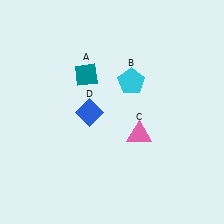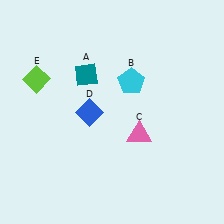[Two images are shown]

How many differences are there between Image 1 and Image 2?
There is 1 difference between the two images.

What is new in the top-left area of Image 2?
A lime diamond (E) was added in the top-left area of Image 2.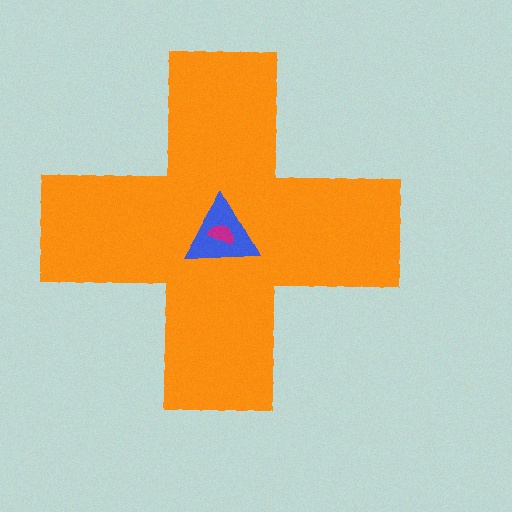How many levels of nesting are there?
3.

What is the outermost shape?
The orange cross.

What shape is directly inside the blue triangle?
The magenta semicircle.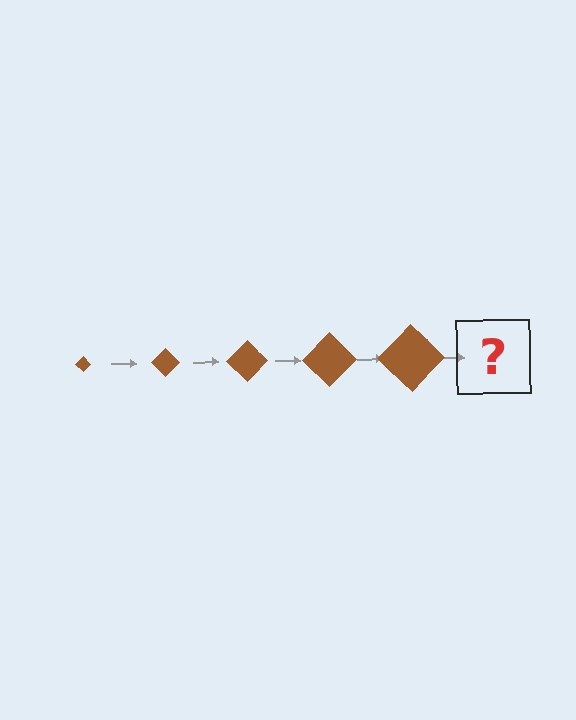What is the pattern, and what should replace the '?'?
The pattern is that the diamond gets progressively larger each step. The '?' should be a brown diamond, larger than the previous one.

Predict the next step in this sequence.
The next step is a brown diamond, larger than the previous one.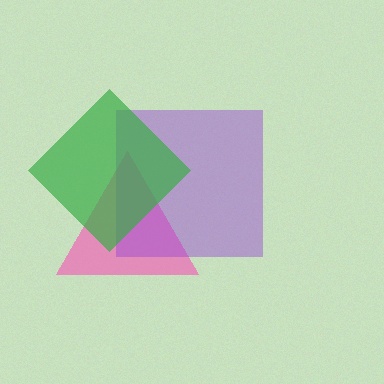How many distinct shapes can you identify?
There are 3 distinct shapes: a pink triangle, a purple square, a green diamond.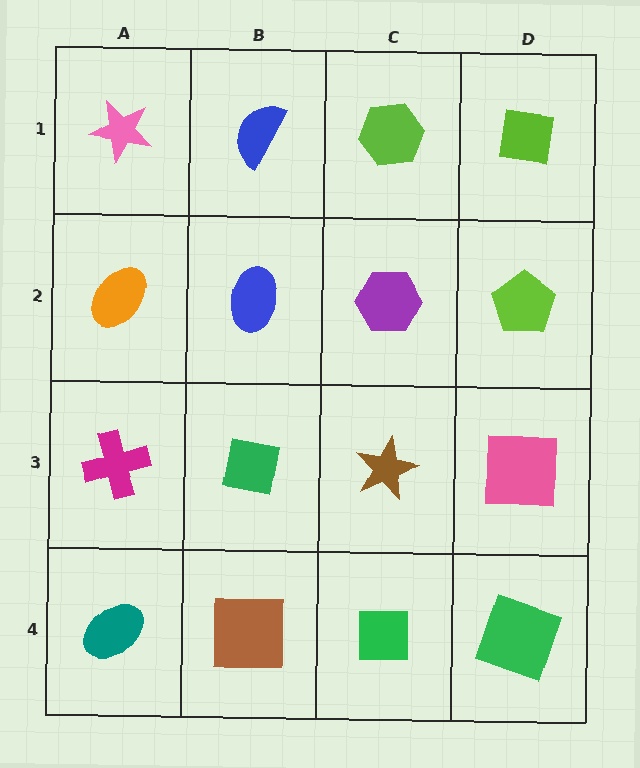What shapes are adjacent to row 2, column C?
A lime hexagon (row 1, column C), a brown star (row 3, column C), a blue ellipse (row 2, column B), a lime pentagon (row 2, column D).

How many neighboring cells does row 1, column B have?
3.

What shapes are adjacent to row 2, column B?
A blue semicircle (row 1, column B), a green square (row 3, column B), an orange ellipse (row 2, column A), a purple hexagon (row 2, column C).